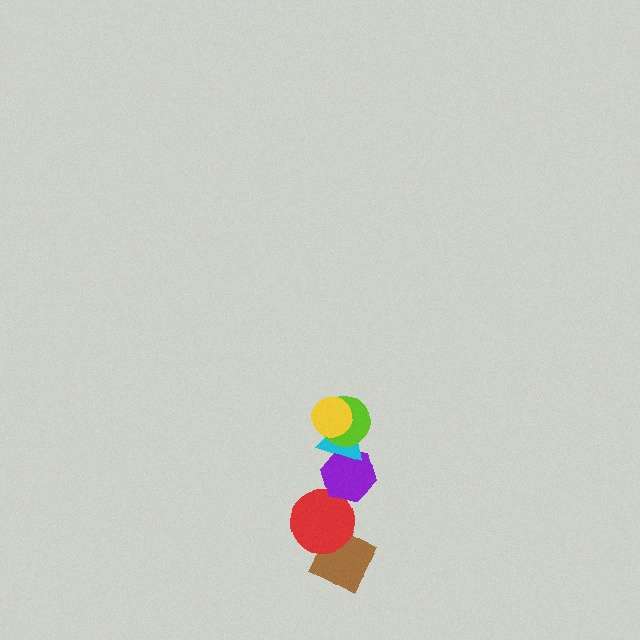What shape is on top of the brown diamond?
The red circle is on top of the brown diamond.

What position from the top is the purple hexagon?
The purple hexagon is 4th from the top.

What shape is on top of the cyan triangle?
The lime circle is on top of the cyan triangle.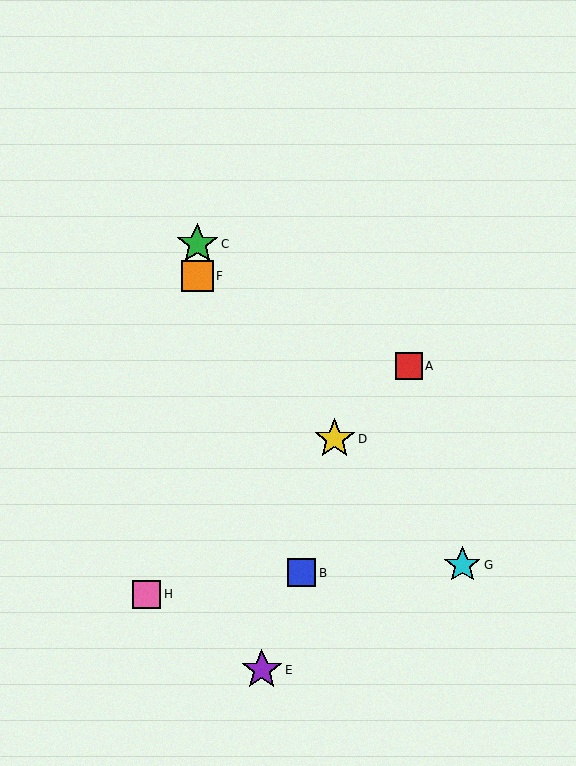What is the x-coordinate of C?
Object C is at x≈197.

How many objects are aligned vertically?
2 objects (C, F) are aligned vertically.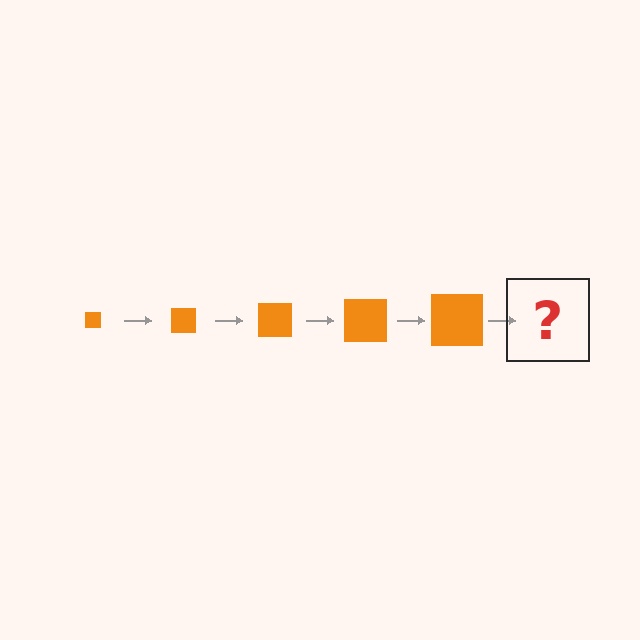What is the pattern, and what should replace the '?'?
The pattern is that the square gets progressively larger each step. The '?' should be an orange square, larger than the previous one.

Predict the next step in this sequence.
The next step is an orange square, larger than the previous one.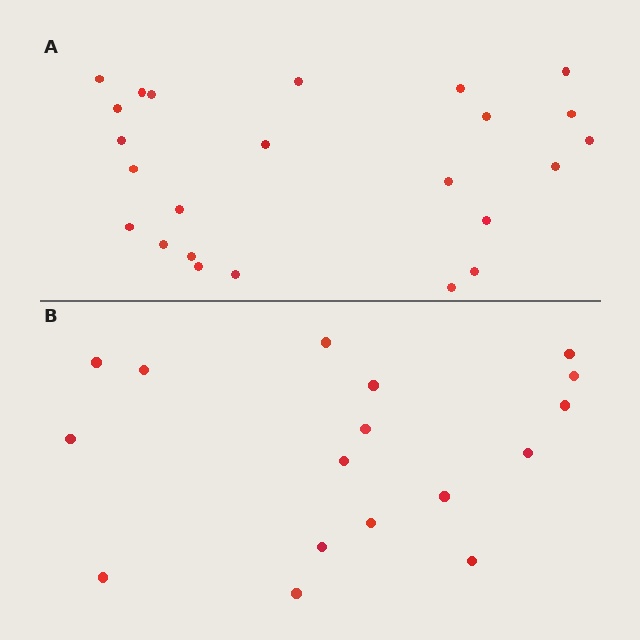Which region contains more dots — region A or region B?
Region A (the top region) has more dots.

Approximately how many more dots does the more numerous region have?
Region A has roughly 8 or so more dots than region B.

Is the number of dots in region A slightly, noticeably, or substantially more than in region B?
Region A has noticeably more, but not dramatically so. The ratio is roughly 1.4 to 1.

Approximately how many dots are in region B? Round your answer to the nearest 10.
About 20 dots. (The exact count is 17, which rounds to 20.)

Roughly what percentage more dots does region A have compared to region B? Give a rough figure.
About 40% more.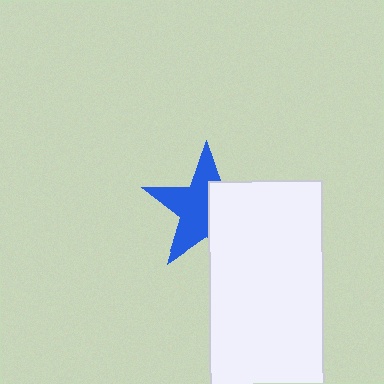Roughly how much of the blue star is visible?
About half of it is visible (roughly 56%).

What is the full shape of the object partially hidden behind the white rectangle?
The partially hidden object is a blue star.